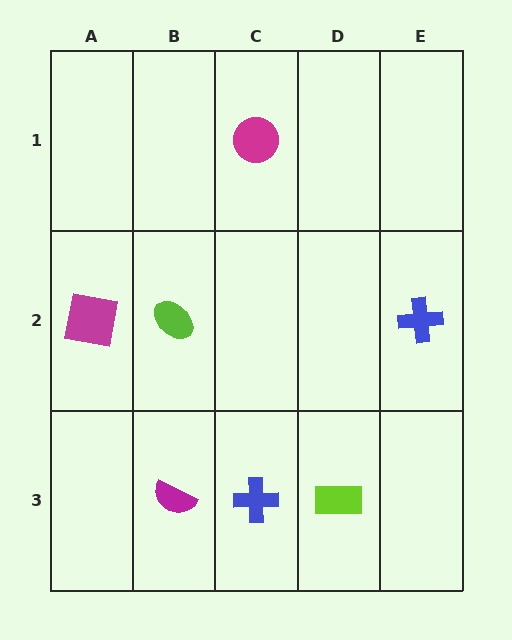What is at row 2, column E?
A blue cross.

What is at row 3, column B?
A magenta semicircle.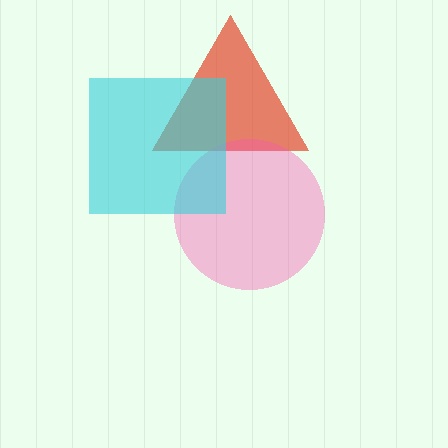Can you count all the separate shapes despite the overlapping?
Yes, there are 3 separate shapes.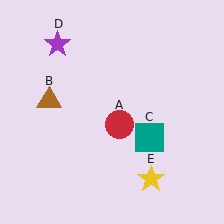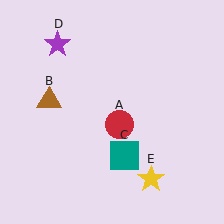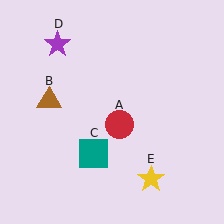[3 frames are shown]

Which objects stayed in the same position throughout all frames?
Red circle (object A) and brown triangle (object B) and purple star (object D) and yellow star (object E) remained stationary.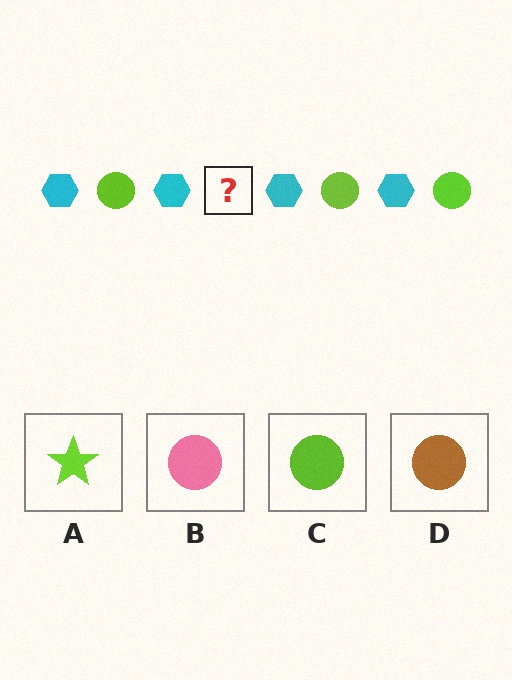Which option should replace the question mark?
Option C.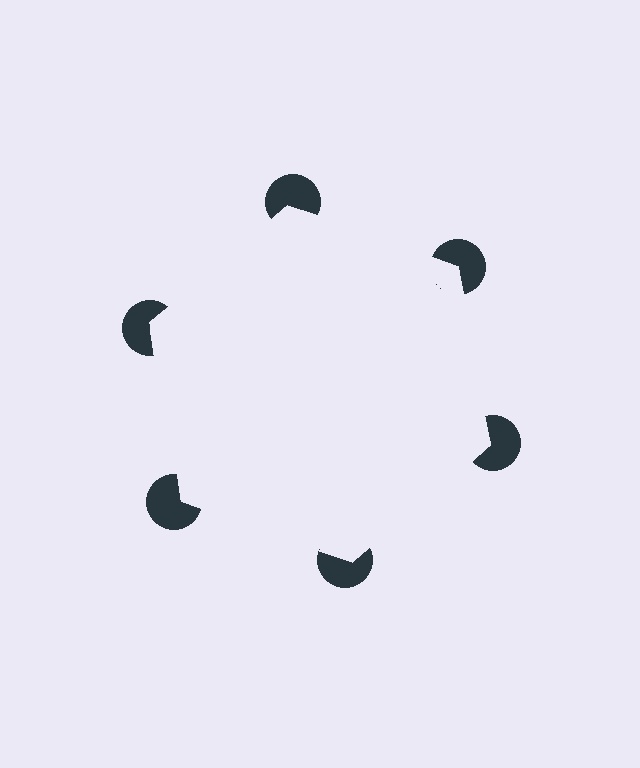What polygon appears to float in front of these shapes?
An illusory hexagon — its edges are inferred from the aligned wedge cuts in the pac-man discs, not physically drawn.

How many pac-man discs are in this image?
There are 6 — one at each vertex of the illusory hexagon.